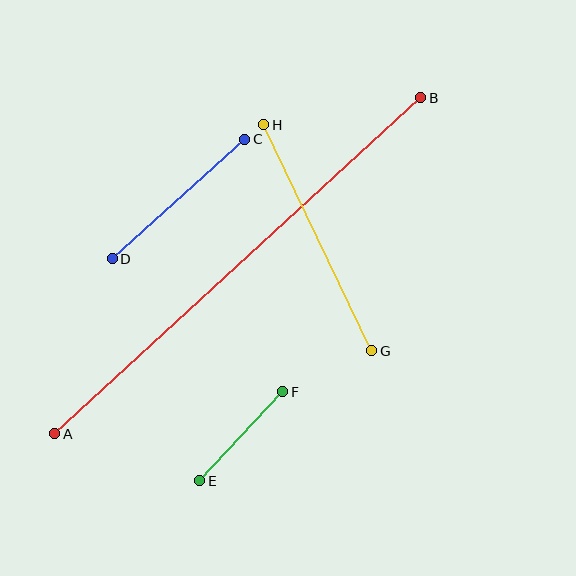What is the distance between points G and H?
The distance is approximately 251 pixels.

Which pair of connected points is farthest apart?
Points A and B are farthest apart.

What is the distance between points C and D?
The distance is approximately 178 pixels.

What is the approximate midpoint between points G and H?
The midpoint is at approximately (318, 238) pixels.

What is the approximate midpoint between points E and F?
The midpoint is at approximately (241, 436) pixels.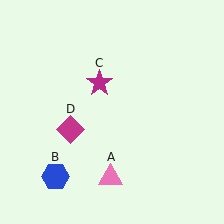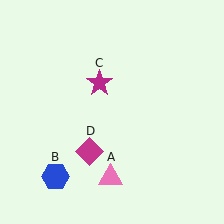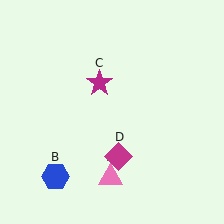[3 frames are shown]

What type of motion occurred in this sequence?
The magenta diamond (object D) rotated counterclockwise around the center of the scene.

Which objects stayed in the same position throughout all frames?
Pink triangle (object A) and blue hexagon (object B) and magenta star (object C) remained stationary.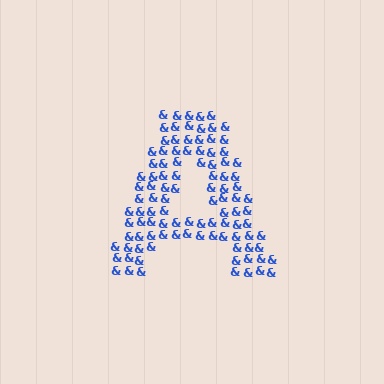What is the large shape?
The large shape is the letter A.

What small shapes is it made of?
It is made of small ampersands.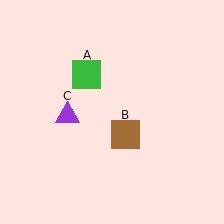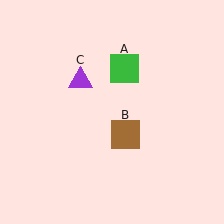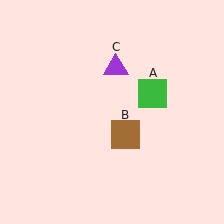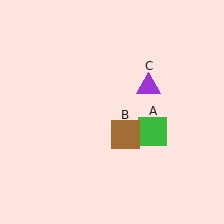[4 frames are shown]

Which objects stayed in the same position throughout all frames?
Brown square (object B) remained stationary.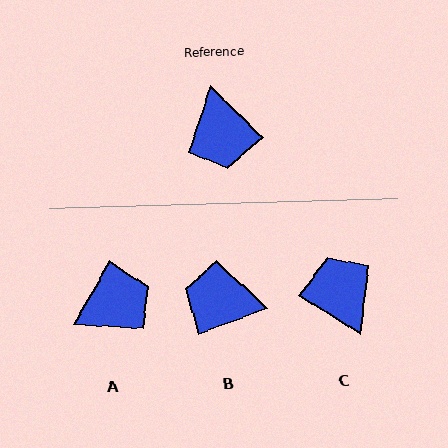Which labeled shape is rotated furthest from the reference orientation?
C, about 168 degrees away.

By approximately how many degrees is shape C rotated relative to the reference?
Approximately 168 degrees clockwise.